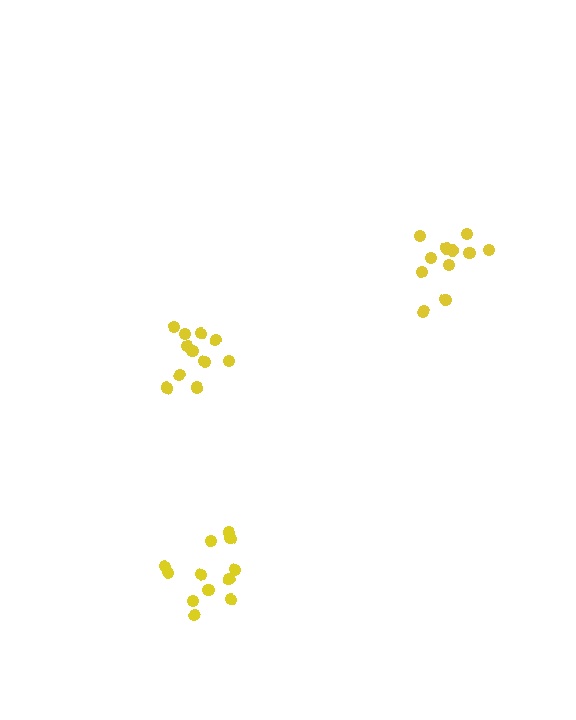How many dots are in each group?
Group 1: 11 dots, Group 2: 12 dots, Group 3: 11 dots (34 total).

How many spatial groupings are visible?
There are 3 spatial groupings.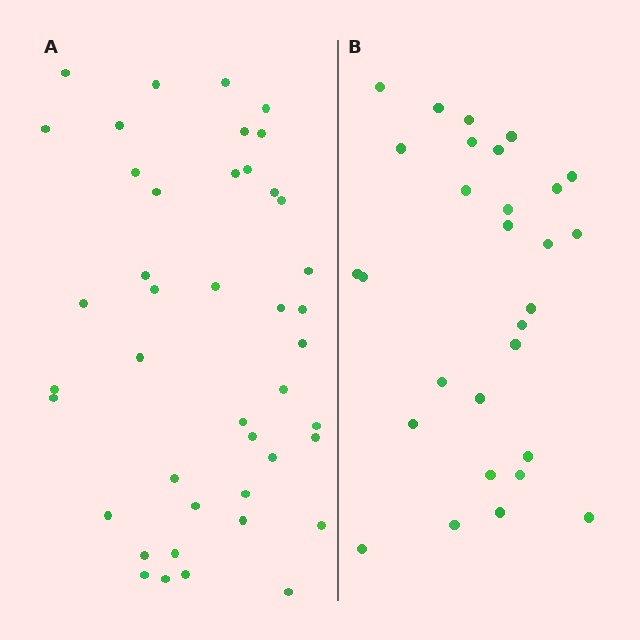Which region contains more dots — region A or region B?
Region A (the left region) has more dots.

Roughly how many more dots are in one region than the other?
Region A has approximately 15 more dots than region B.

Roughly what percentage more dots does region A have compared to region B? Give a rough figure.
About 50% more.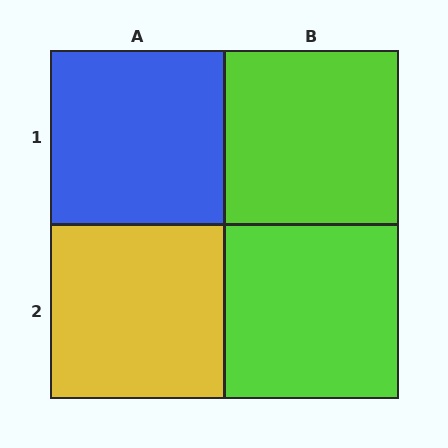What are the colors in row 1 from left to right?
Blue, lime.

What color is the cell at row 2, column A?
Yellow.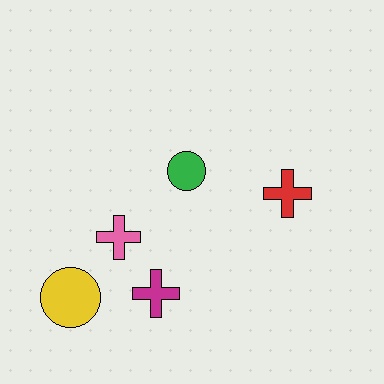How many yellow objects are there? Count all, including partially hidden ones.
There is 1 yellow object.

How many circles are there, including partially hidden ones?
There are 2 circles.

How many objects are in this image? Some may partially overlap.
There are 5 objects.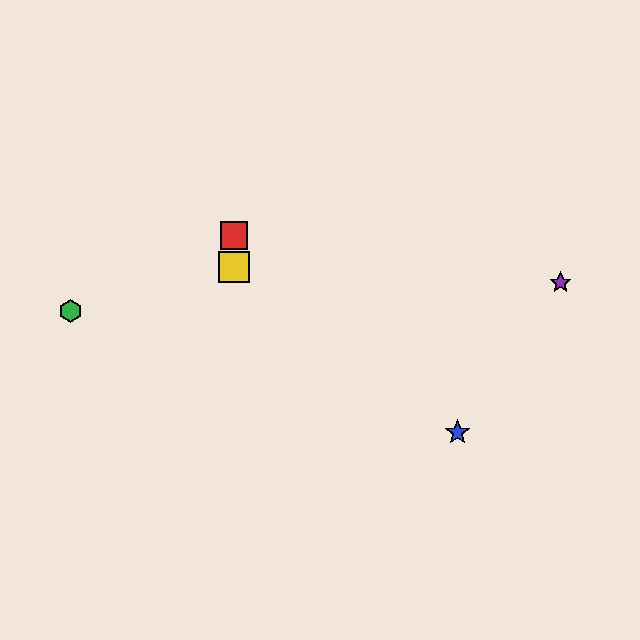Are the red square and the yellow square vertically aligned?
Yes, both are at x≈234.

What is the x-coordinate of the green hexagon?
The green hexagon is at x≈71.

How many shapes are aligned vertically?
2 shapes (the red square, the yellow square) are aligned vertically.